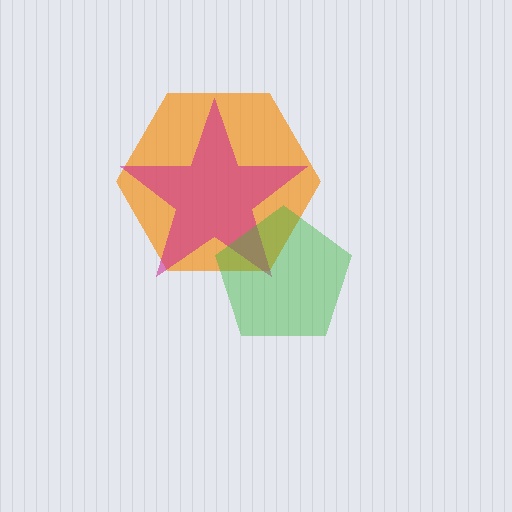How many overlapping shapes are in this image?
There are 3 overlapping shapes in the image.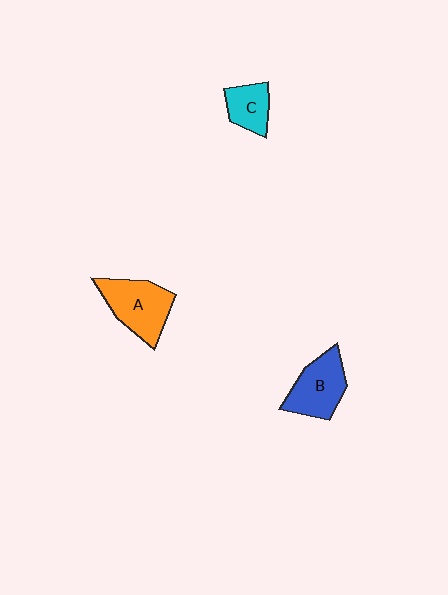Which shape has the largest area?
Shape A (orange).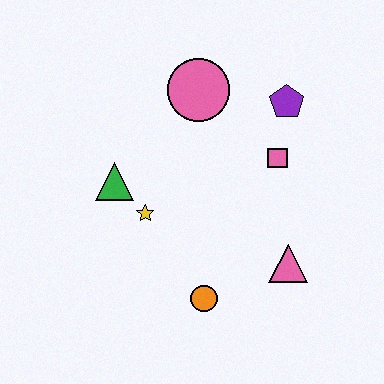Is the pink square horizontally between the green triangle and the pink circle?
No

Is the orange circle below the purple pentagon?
Yes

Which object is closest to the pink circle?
The purple pentagon is closest to the pink circle.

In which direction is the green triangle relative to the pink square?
The green triangle is to the left of the pink square.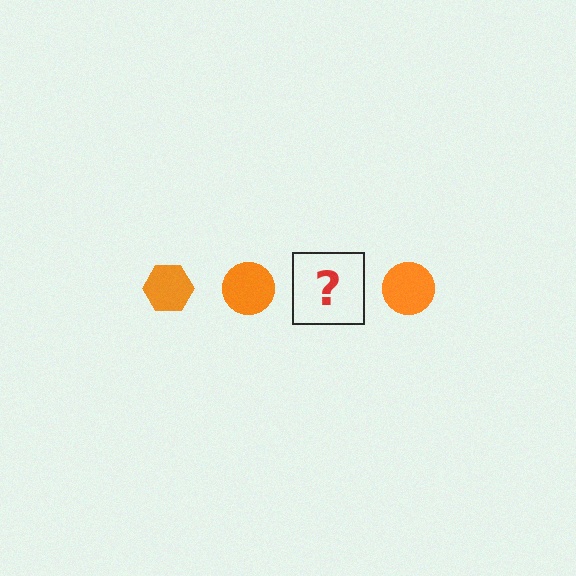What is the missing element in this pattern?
The missing element is an orange hexagon.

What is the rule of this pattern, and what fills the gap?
The rule is that the pattern cycles through hexagon, circle shapes in orange. The gap should be filled with an orange hexagon.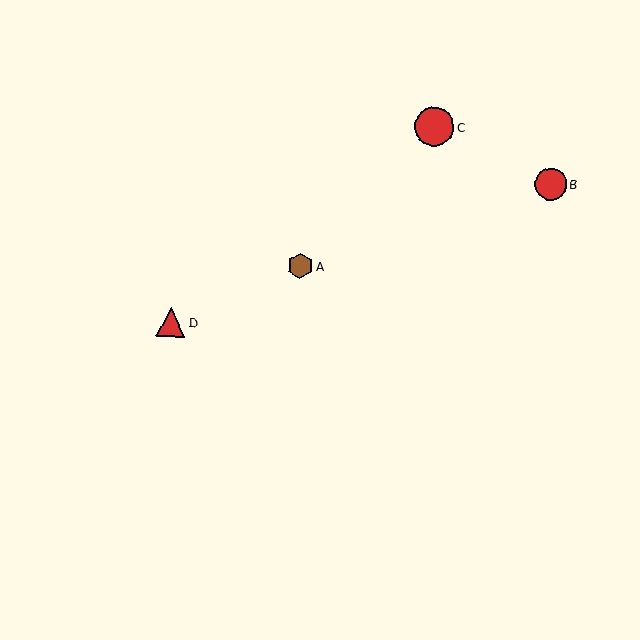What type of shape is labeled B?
Shape B is a red circle.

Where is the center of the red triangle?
The center of the red triangle is at (171, 322).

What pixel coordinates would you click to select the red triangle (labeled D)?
Click at (171, 322) to select the red triangle D.